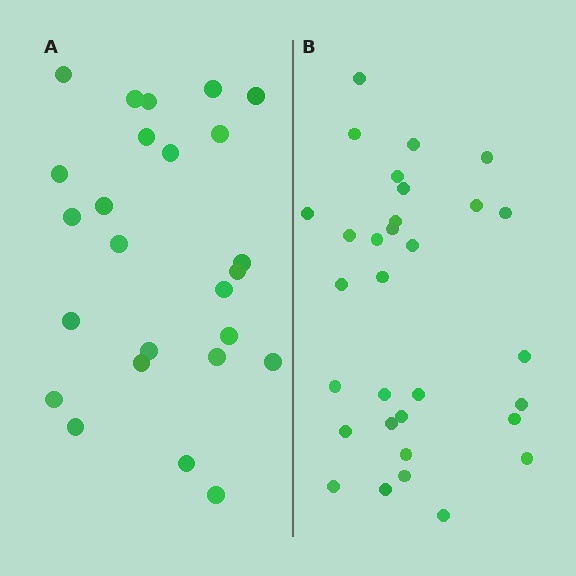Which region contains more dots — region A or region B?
Region B (the right region) has more dots.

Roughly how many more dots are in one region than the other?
Region B has about 6 more dots than region A.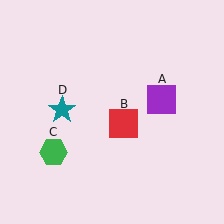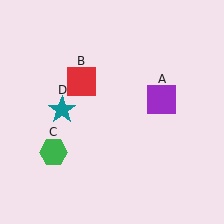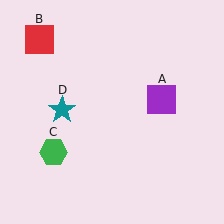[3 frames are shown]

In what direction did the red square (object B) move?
The red square (object B) moved up and to the left.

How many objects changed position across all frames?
1 object changed position: red square (object B).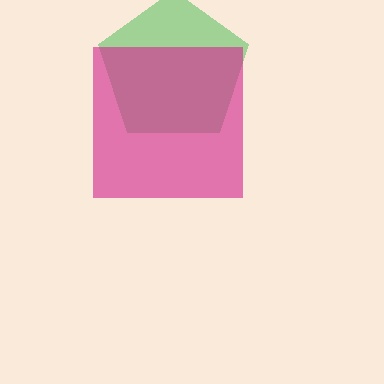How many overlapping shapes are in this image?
There are 2 overlapping shapes in the image.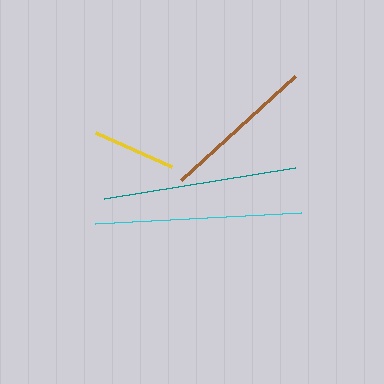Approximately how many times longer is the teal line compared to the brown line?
The teal line is approximately 1.3 times the length of the brown line.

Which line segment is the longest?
The cyan line is the longest at approximately 206 pixels.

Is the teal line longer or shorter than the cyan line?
The cyan line is longer than the teal line.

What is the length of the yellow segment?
The yellow segment is approximately 83 pixels long.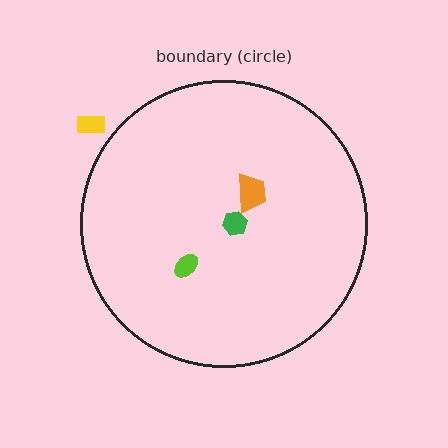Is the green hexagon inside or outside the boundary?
Inside.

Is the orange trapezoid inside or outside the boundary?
Inside.